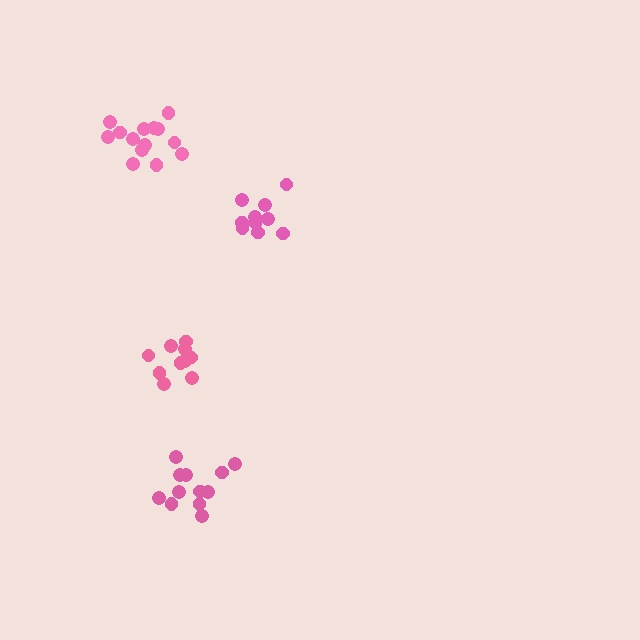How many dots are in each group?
Group 1: 14 dots, Group 2: 10 dots, Group 3: 12 dots, Group 4: 10 dots (46 total).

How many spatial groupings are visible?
There are 4 spatial groupings.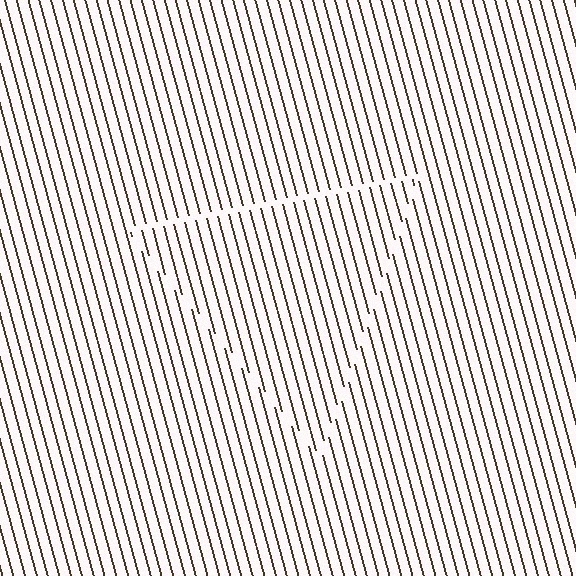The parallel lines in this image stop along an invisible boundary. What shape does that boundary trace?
An illusory triangle. The interior of the shape contains the same grating, shifted by half a period — the contour is defined by the phase discontinuity where line-ends from the inner and outer gratings abut.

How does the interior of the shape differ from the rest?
The interior of the shape contains the same grating, shifted by half a period — the contour is defined by the phase discontinuity where line-ends from the inner and outer gratings abut.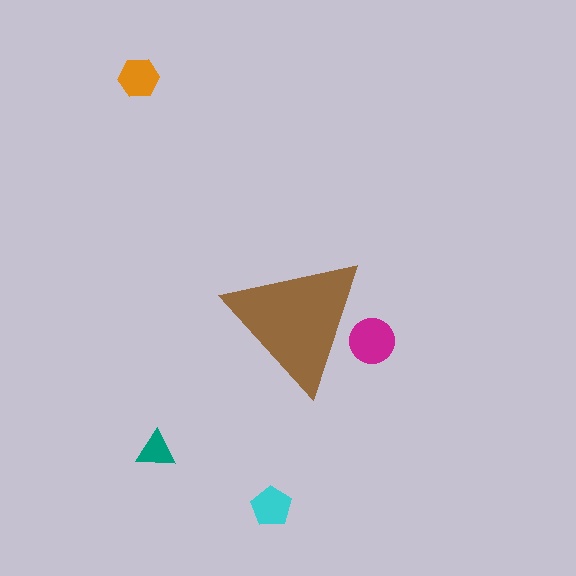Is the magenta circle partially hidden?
Yes, the magenta circle is partially hidden behind the brown triangle.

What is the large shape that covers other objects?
A brown triangle.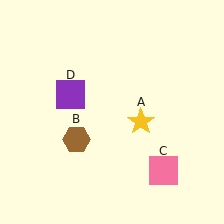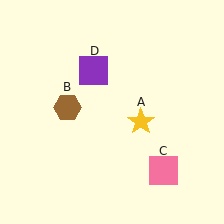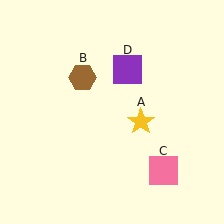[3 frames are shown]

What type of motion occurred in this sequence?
The brown hexagon (object B), purple square (object D) rotated clockwise around the center of the scene.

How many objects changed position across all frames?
2 objects changed position: brown hexagon (object B), purple square (object D).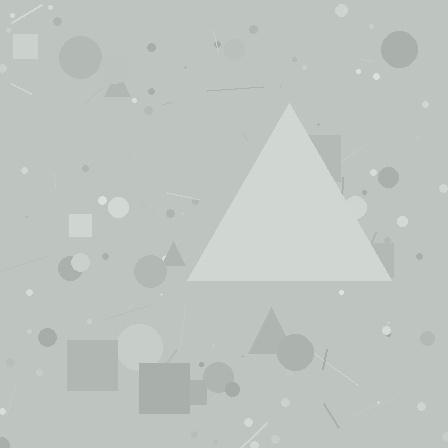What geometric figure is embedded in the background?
A triangle is embedded in the background.